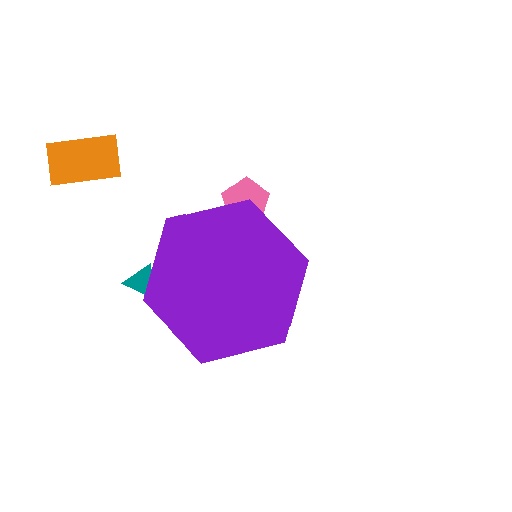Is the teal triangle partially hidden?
Yes, the teal triangle is partially hidden behind the purple hexagon.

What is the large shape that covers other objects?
A purple hexagon.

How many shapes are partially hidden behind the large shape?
2 shapes are partially hidden.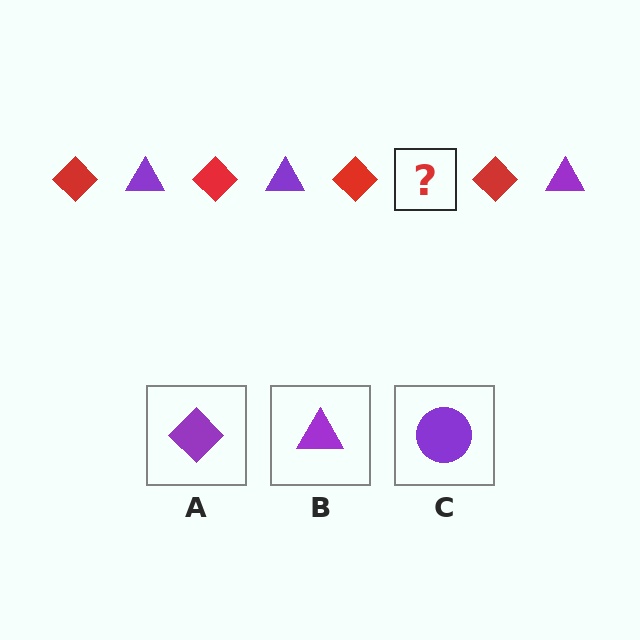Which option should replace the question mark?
Option B.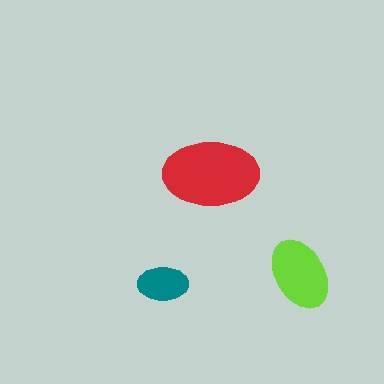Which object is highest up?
The red ellipse is topmost.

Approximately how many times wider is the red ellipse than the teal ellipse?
About 2 times wider.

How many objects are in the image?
There are 3 objects in the image.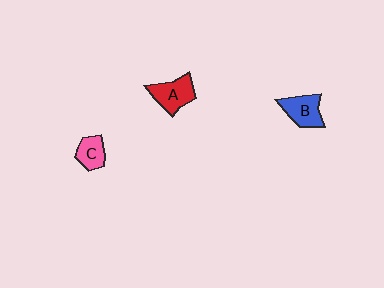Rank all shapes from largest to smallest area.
From largest to smallest: A (red), B (blue), C (pink).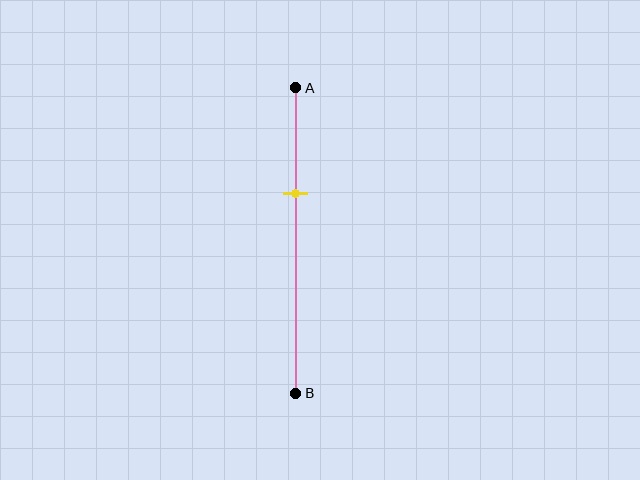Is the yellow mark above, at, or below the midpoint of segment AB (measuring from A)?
The yellow mark is above the midpoint of segment AB.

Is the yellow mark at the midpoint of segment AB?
No, the mark is at about 35% from A, not at the 50% midpoint.